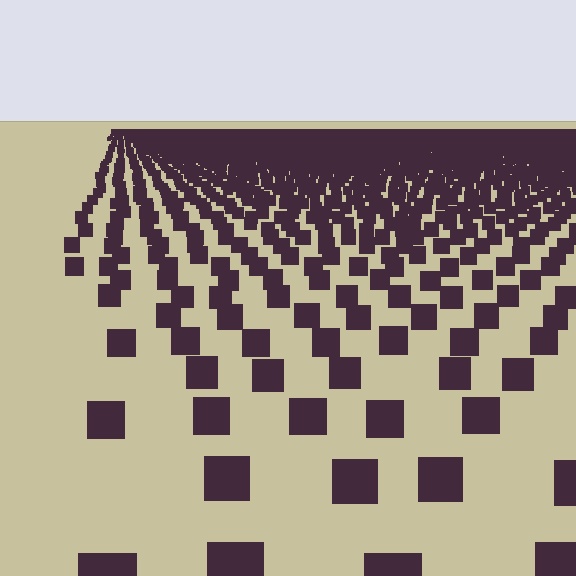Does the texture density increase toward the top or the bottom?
Density increases toward the top.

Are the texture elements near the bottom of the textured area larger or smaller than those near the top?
Larger. Near the bottom, elements are closer to the viewer and appear at a bigger on-screen size.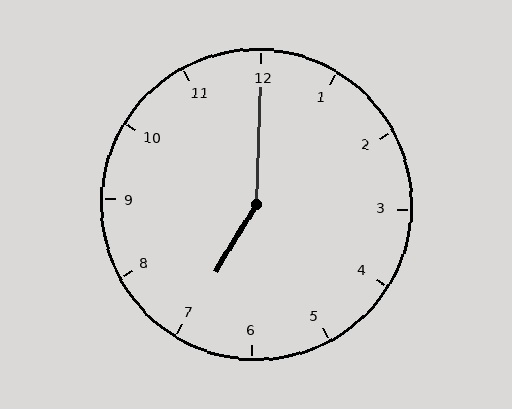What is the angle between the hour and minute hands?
Approximately 150 degrees.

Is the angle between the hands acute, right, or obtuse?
It is obtuse.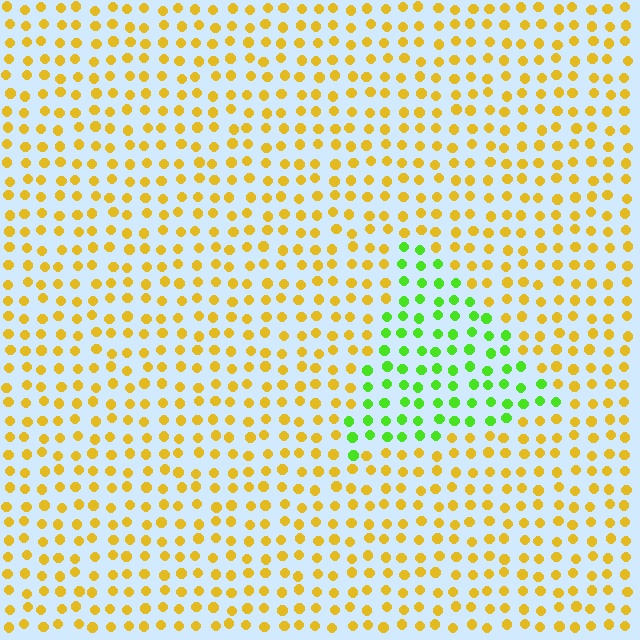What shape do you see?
I see a triangle.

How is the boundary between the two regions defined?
The boundary is defined purely by a slight shift in hue (about 60 degrees). Spacing, size, and orientation are identical on both sides.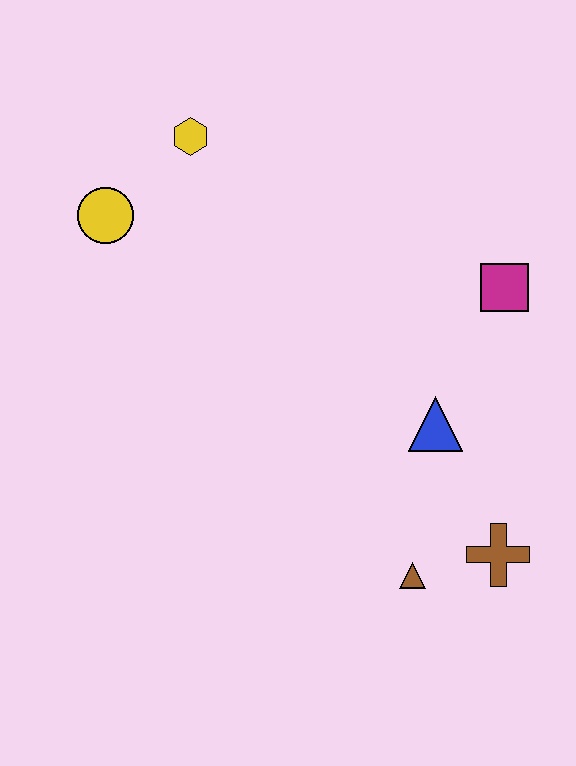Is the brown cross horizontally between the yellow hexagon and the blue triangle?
No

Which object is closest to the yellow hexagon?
The yellow circle is closest to the yellow hexagon.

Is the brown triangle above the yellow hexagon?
No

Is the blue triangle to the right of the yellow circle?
Yes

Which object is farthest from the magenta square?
The yellow circle is farthest from the magenta square.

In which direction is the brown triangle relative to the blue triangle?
The brown triangle is below the blue triangle.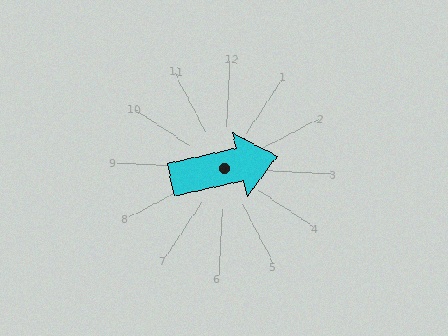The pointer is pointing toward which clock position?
Roughly 2 o'clock.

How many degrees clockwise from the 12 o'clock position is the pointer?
Approximately 74 degrees.